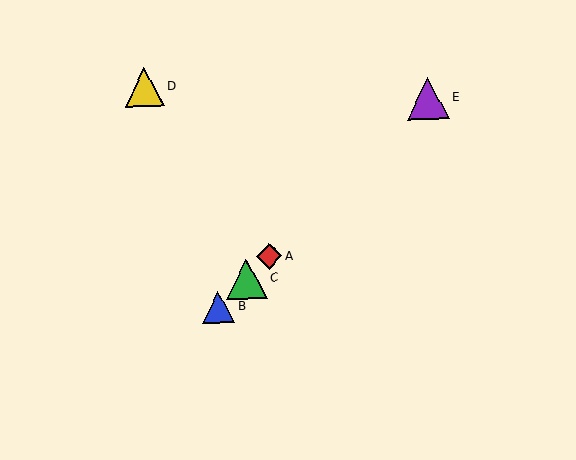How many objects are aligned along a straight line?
4 objects (A, B, C, E) are aligned along a straight line.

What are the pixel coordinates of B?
Object B is at (218, 307).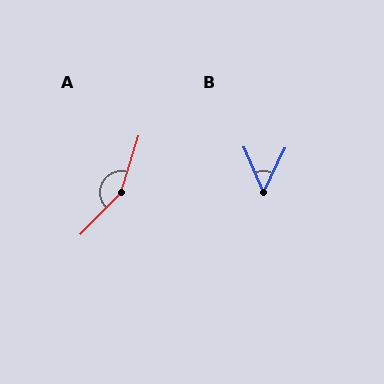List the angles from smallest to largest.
B (49°), A (153°).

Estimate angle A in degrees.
Approximately 153 degrees.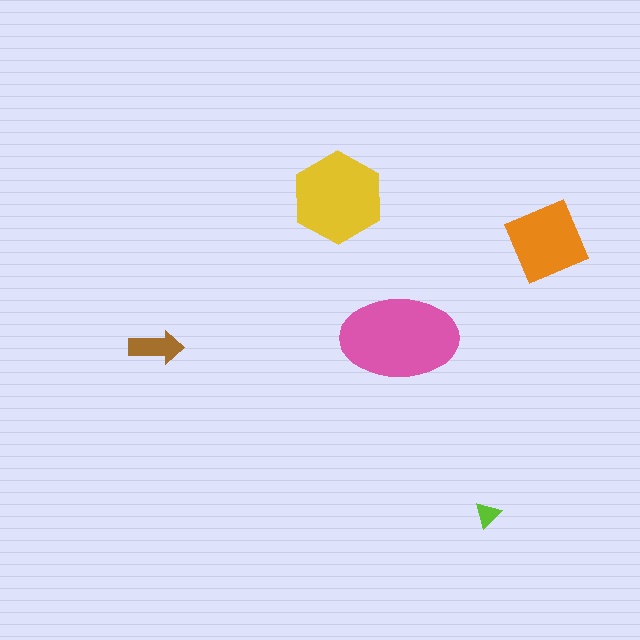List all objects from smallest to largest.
The lime triangle, the brown arrow, the orange square, the yellow hexagon, the pink ellipse.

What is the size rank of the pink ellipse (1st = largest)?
1st.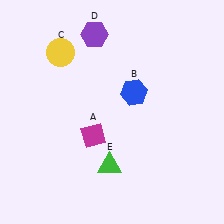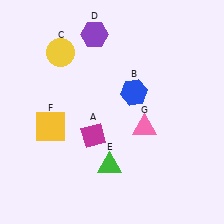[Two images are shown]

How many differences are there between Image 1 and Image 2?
There are 2 differences between the two images.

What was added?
A yellow square (F), a pink triangle (G) were added in Image 2.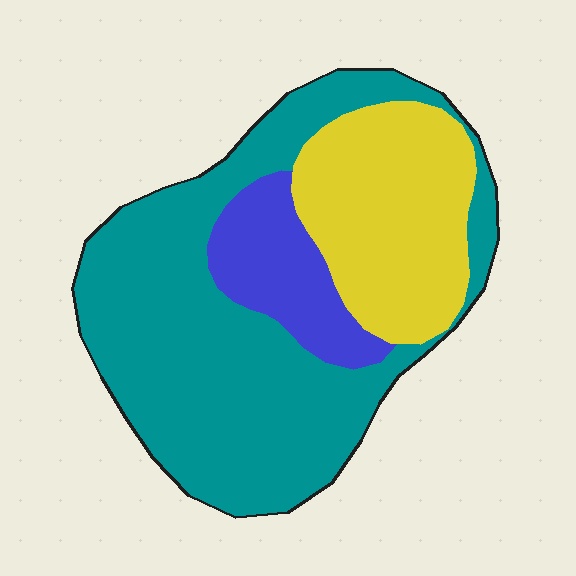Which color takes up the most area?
Teal, at roughly 60%.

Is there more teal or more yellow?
Teal.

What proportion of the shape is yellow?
Yellow covers about 25% of the shape.